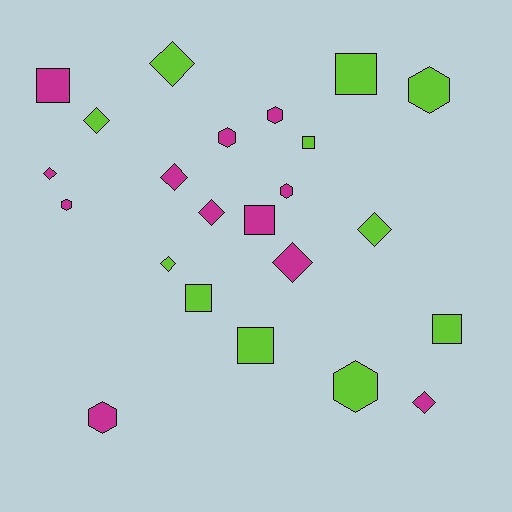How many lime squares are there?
There are 5 lime squares.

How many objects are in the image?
There are 23 objects.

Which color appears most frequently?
Magenta, with 12 objects.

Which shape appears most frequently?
Diamond, with 9 objects.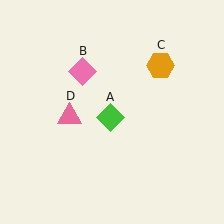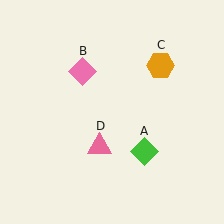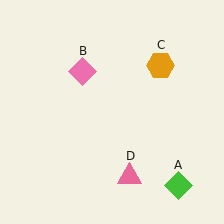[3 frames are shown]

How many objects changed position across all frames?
2 objects changed position: green diamond (object A), pink triangle (object D).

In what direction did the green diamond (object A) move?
The green diamond (object A) moved down and to the right.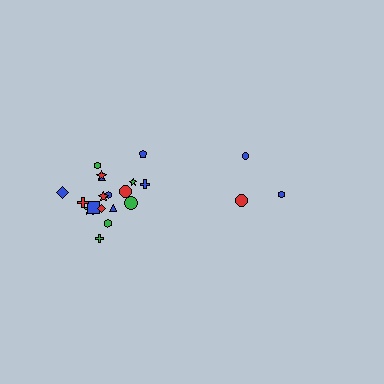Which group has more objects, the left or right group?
The left group.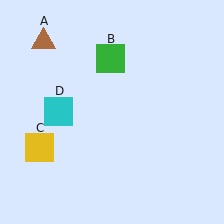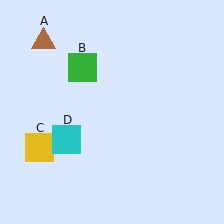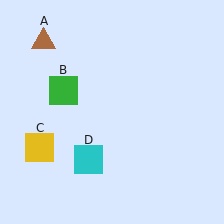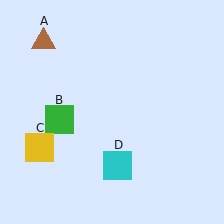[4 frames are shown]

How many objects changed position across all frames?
2 objects changed position: green square (object B), cyan square (object D).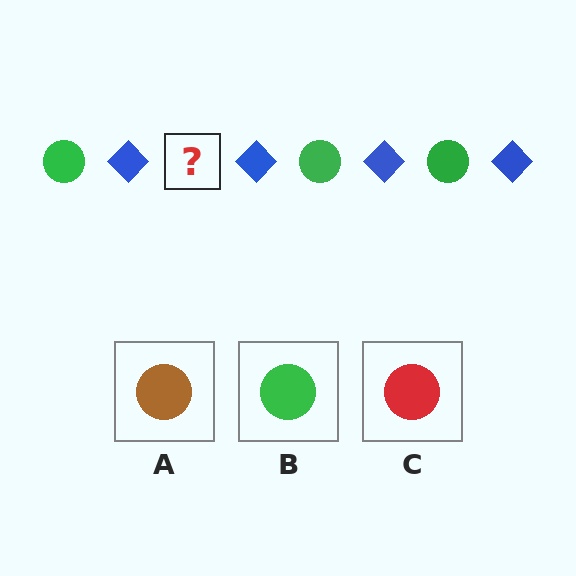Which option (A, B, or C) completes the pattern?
B.